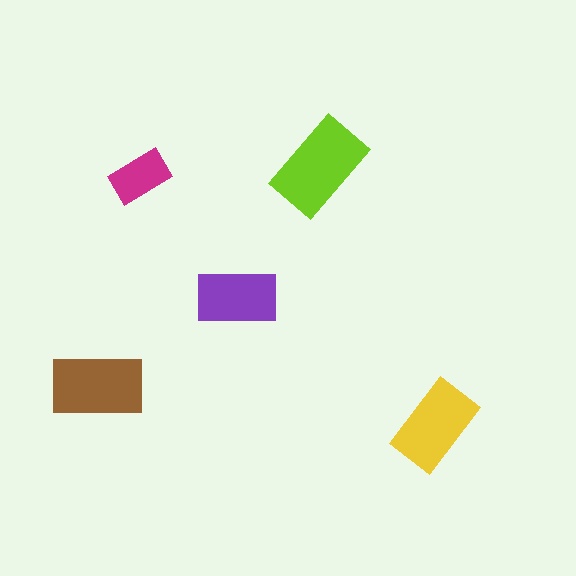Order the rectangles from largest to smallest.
the lime one, the brown one, the yellow one, the purple one, the magenta one.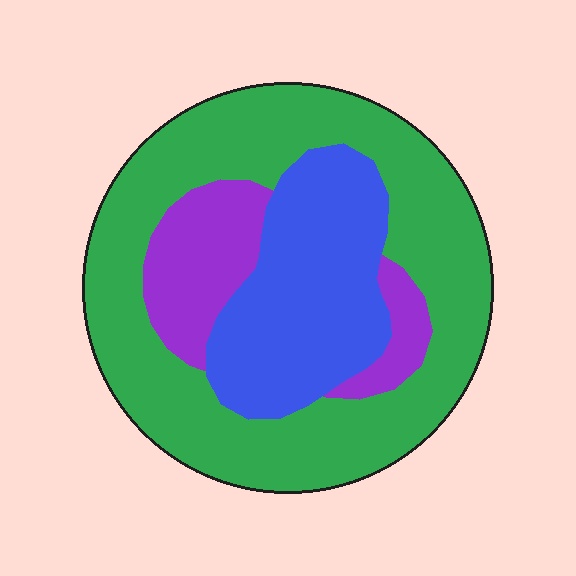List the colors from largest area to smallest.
From largest to smallest: green, blue, purple.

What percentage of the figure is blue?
Blue covers about 25% of the figure.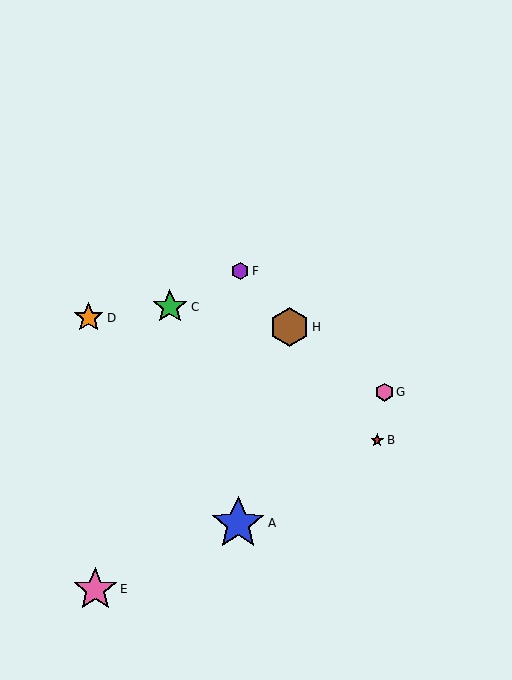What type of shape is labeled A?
Shape A is a blue star.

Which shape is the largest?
The blue star (labeled A) is the largest.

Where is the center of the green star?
The center of the green star is at (170, 307).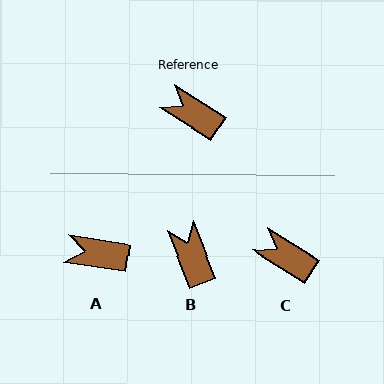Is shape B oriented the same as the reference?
No, it is off by about 36 degrees.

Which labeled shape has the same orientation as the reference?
C.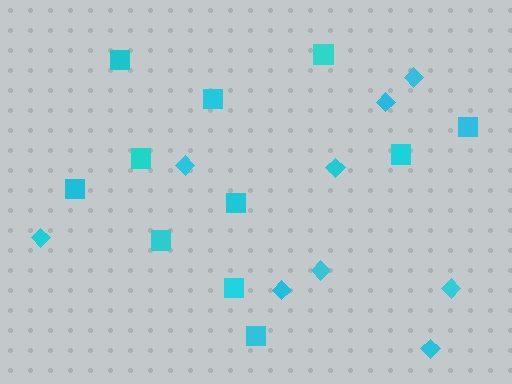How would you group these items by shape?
There are 2 groups: one group of diamonds (9) and one group of squares (11).